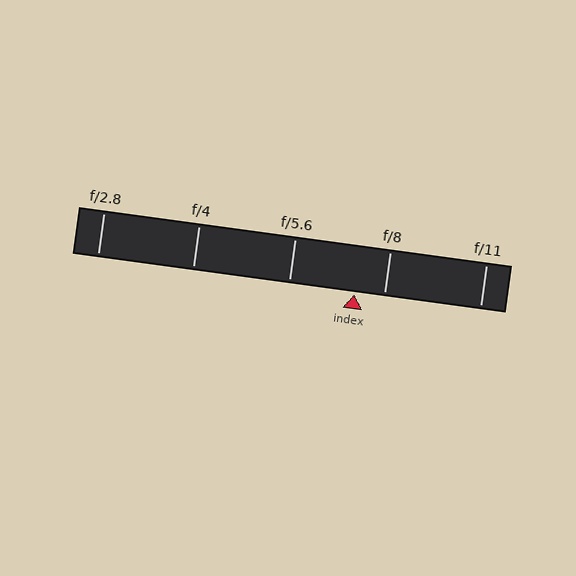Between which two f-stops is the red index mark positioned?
The index mark is between f/5.6 and f/8.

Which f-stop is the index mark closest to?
The index mark is closest to f/8.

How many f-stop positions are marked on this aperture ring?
There are 5 f-stop positions marked.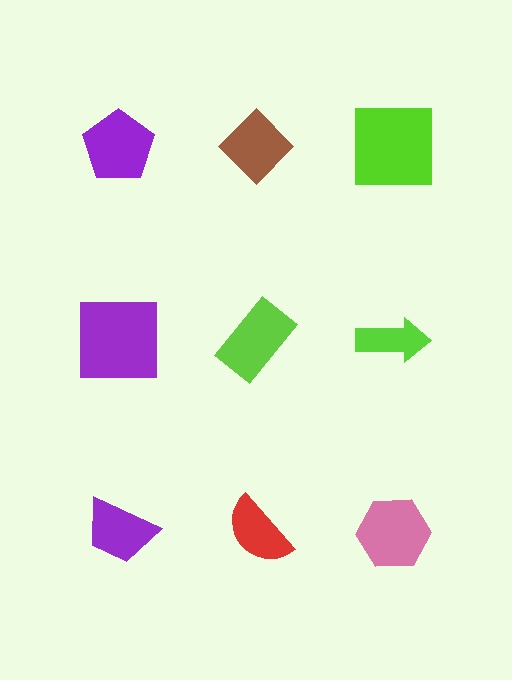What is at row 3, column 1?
A purple trapezoid.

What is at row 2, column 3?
A lime arrow.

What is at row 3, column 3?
A pink hexagon.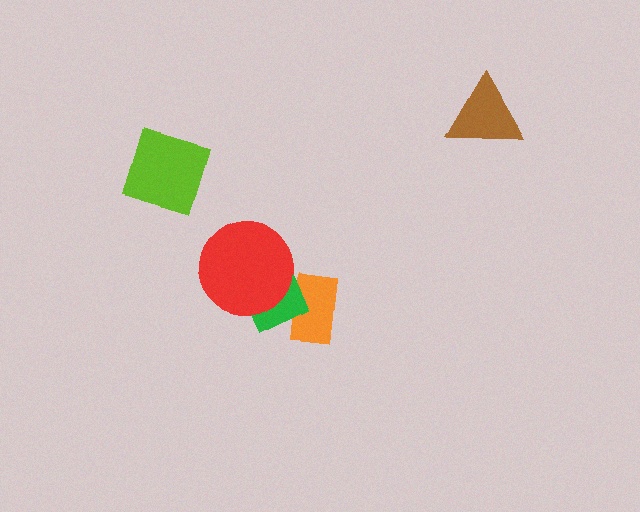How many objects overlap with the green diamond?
2 objects overlap with the green diamond.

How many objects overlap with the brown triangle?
0 objects overlap with the brown triangle.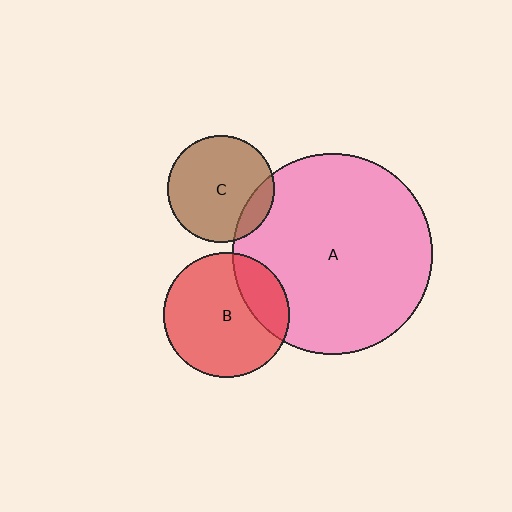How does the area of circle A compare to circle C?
Approximately 3.5 times.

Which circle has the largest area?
Circle A (pink).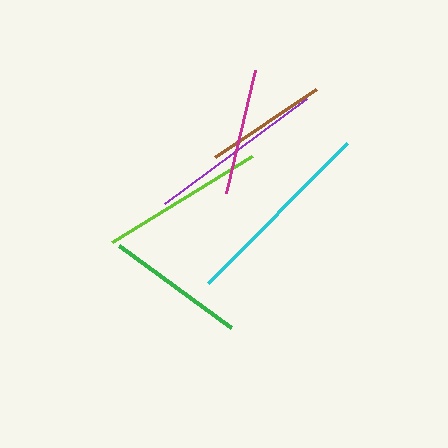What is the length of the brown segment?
The brown segment is approximately 121 pixels long.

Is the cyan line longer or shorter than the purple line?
The cyan line is longer than the purple line.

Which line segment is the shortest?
The brown line is the shortest at approximately 121 pixels.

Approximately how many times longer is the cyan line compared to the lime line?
The cyan line is approximately 1.2 times the length of the lime line.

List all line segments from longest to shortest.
From longest to shortest: cyan, purple, lime, green, magenta, brown.